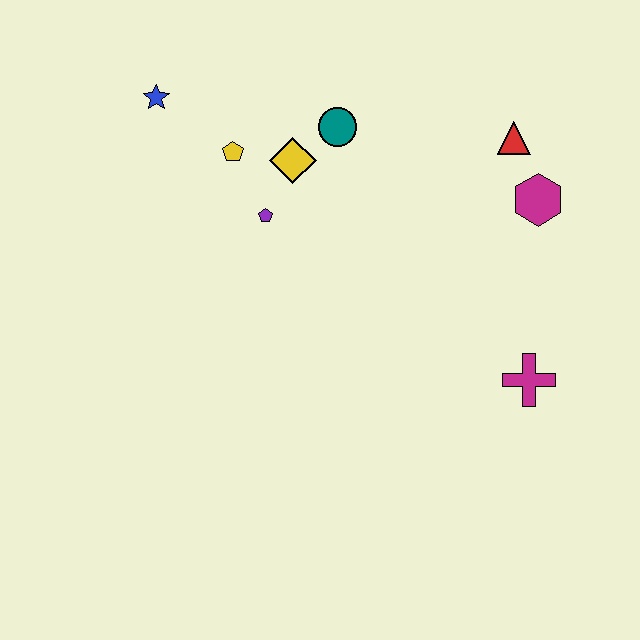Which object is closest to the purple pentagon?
The yellow diamond is closest to the purple pentagon.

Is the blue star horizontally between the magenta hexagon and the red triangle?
No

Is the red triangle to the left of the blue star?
No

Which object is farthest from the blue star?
The magenta cross is farthest from the blue star.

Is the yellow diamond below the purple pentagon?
No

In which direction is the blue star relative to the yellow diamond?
The blue star is to the left of the yellow diamond.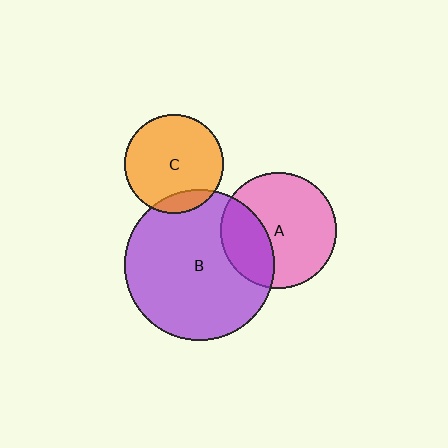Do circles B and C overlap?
Yes.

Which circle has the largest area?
Circle B (purple).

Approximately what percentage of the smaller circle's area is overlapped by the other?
Approximately 10%.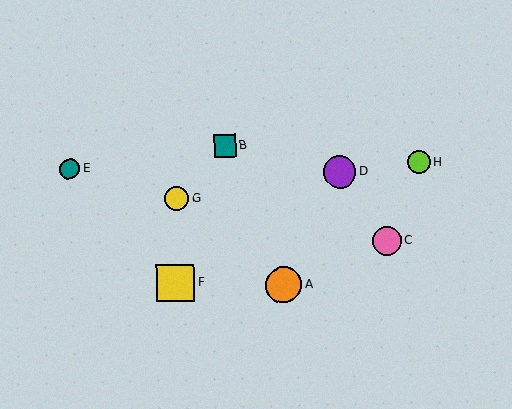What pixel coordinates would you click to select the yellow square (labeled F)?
Click at (176, 283) to select the yellow square F.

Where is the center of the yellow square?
The center of the yellow square is at (176, 283).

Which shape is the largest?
The yellow square (labeled F) is the largest.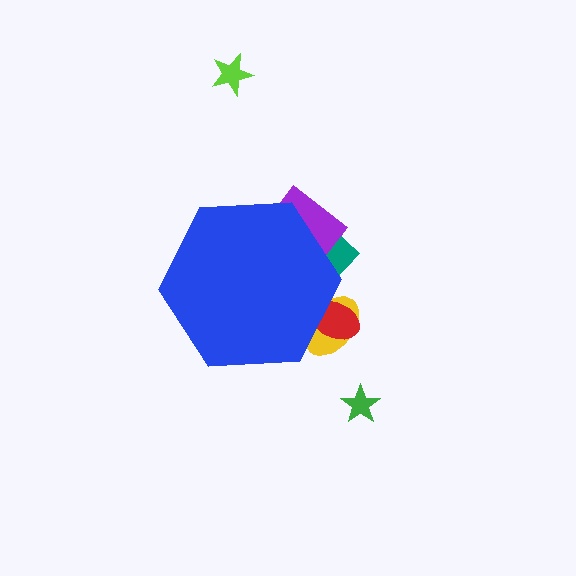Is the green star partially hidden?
No, the green star is fully visible.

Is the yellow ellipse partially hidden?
Yes, the yellow ellipse is partially hidden behind the blue hexagon.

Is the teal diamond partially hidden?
Yes, the teal diamond is partially hidden behind the blue hexagon.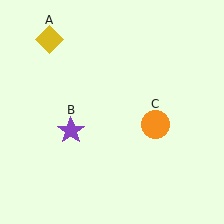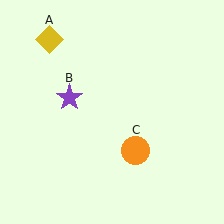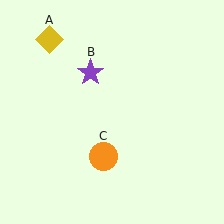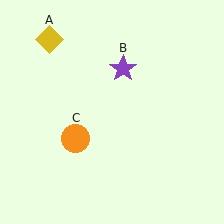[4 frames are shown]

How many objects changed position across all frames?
2 objects changed position: purple star (object B), orange circle (object C).